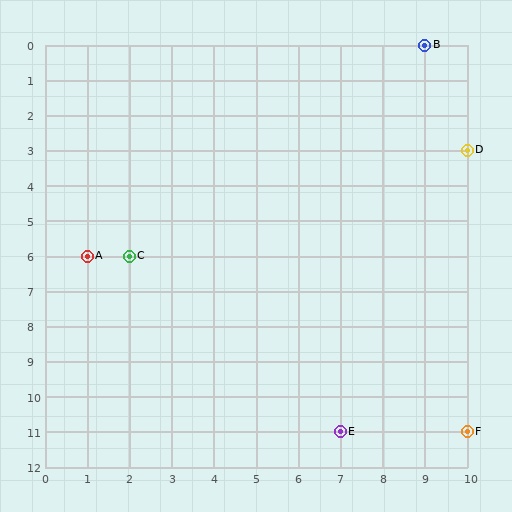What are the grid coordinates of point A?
Point A is at grid coordinates (1, 6).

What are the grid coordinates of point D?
Point D is at grid coordinates (10, 3).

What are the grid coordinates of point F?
Point F is at grid coordinates (10, 11).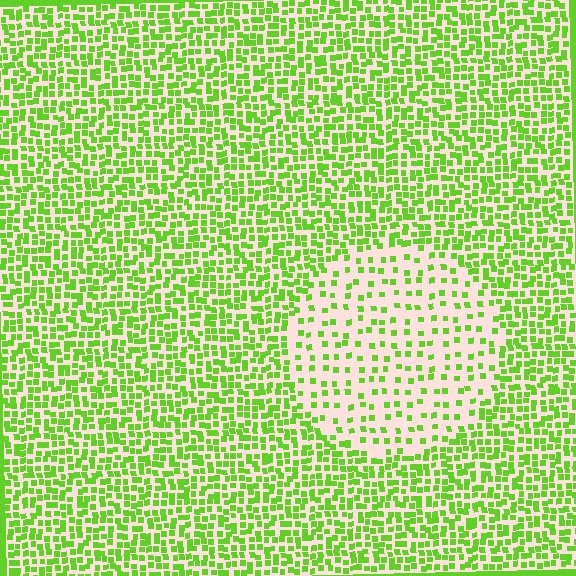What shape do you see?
I see a circle.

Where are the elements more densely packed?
The elements are more densely packed outside the circle boundary.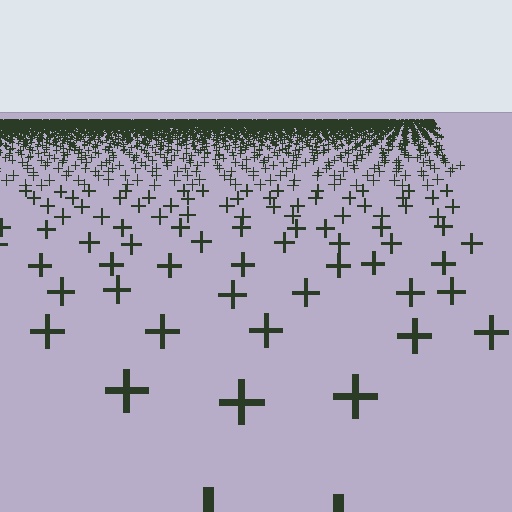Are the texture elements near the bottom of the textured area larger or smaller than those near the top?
Larger. Near the bottom, elements are closer to the viewer and appear at a bigger on-screen size.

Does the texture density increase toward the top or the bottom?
Density increases toward the top.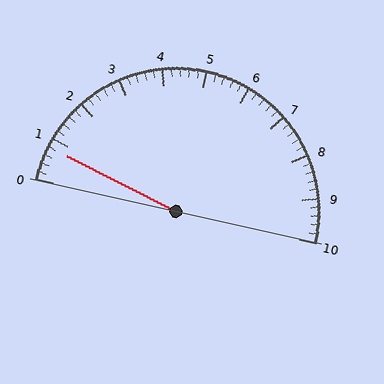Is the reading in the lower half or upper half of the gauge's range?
The reading is in the lower half of the range (0 to 10).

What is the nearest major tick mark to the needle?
The nearest major tick mark is 1.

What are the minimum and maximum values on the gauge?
The gauge ranges from 0 to 10.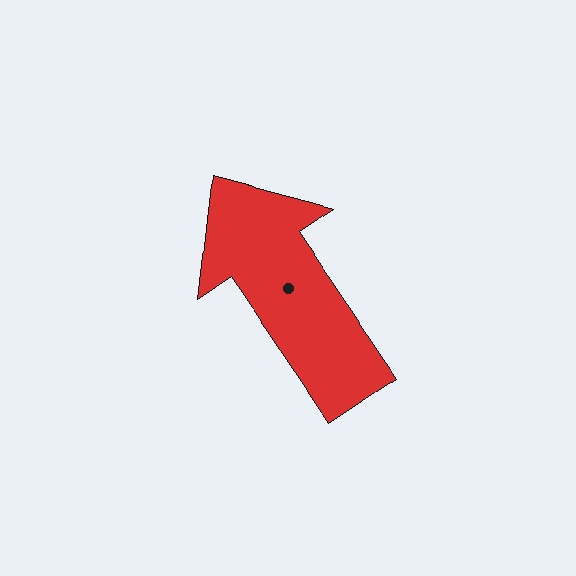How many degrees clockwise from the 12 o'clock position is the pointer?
Approximately 326 degrees.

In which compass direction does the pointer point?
Northwest.